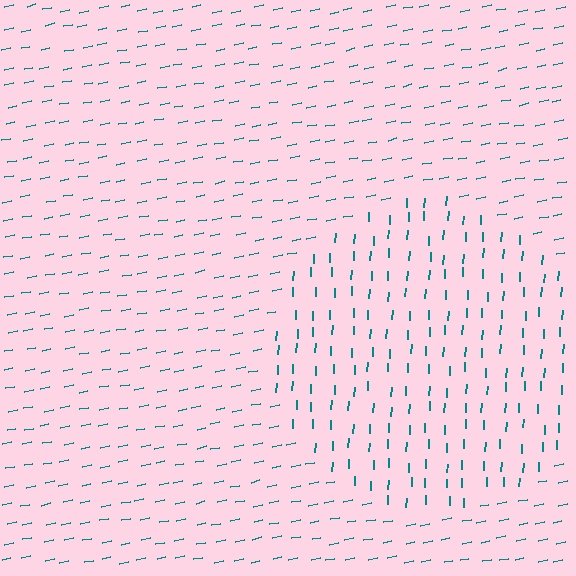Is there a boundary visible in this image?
Yes, there is a texture boundary formed by a change in line orientation.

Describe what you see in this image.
The image is filled with small teal line segments. A circle region in the image has lines oriented differently from the surrounding lines, creating a visible texture boundary.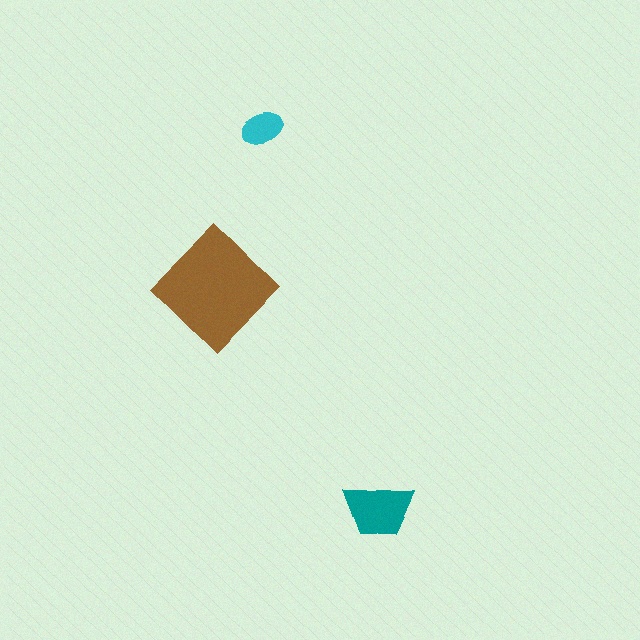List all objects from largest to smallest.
The brown diamond, the teal trapezoid, the cyan ellipse.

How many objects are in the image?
There are 3 objects in the image.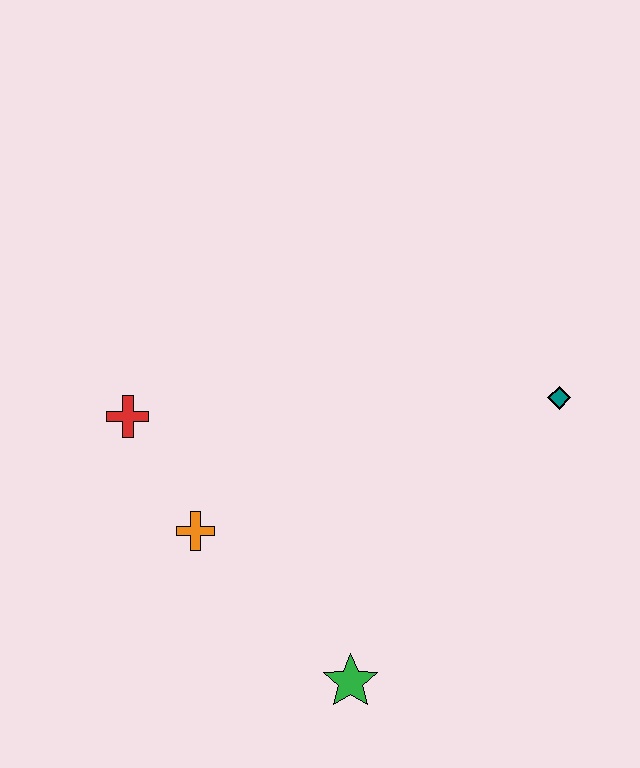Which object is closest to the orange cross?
The red cross is closest to the orange cross.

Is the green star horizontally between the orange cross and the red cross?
No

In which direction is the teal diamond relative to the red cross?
The teal diamond is to the right of the red cross.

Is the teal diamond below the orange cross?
No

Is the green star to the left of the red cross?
No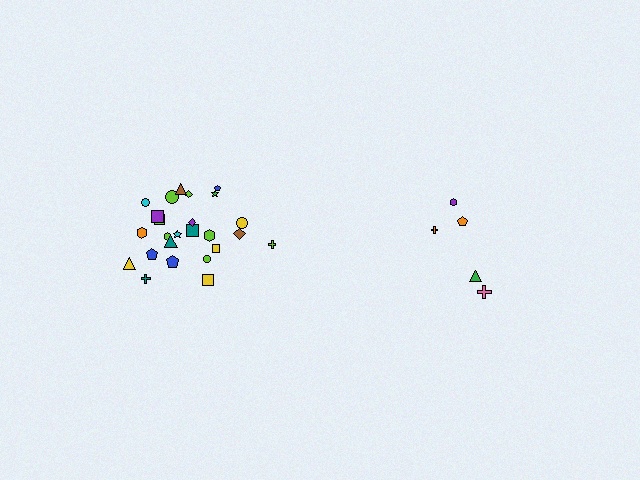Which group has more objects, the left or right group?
The left group.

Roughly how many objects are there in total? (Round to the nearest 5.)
Roughly 30 objects in total.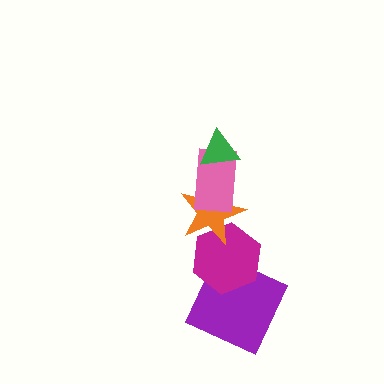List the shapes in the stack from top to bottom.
From top to bottom: the green triangle, the pink rectangle, the orange star, the magenta hexagon, the purple square.